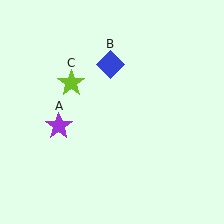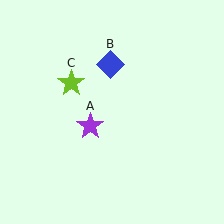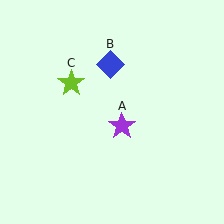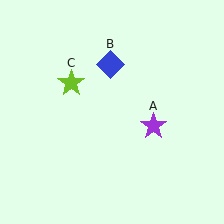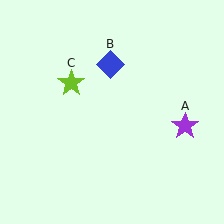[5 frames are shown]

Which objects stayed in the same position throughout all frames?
Blue diamond (object B) and lime star (object C) remained stationary.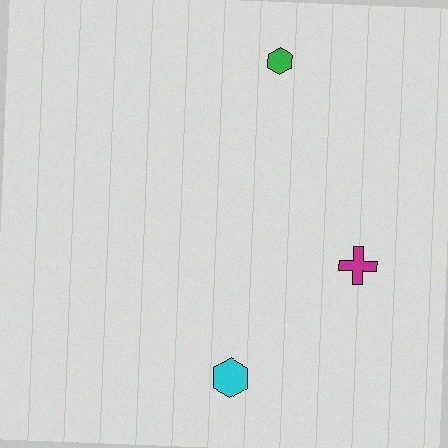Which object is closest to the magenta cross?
The cyan hexagon is closest to the magenta cross.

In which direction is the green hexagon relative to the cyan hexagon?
The green hexagon is above the cyan hexagon.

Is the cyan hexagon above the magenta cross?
No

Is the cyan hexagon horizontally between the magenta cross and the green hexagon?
No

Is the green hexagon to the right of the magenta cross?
No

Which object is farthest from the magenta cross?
The green hexagon is farthest from the magenta cross.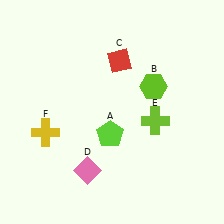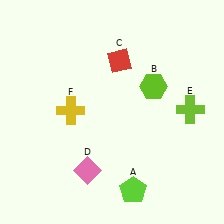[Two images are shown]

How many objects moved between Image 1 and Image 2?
3 objects moved between the two images.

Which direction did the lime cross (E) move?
The lime cross (E) moved right.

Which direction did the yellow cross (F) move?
The yellow cross (F) moved right.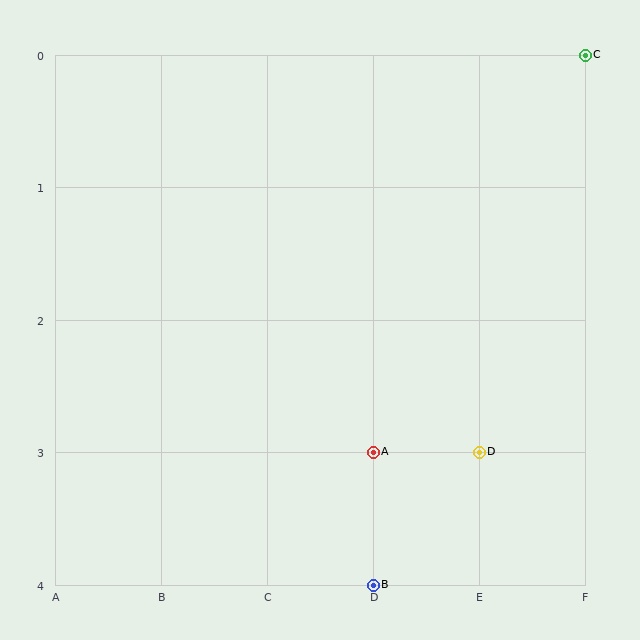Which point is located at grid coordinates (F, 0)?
Point C is at (F, 0).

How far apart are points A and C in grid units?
Points A and C are 2 columns and 3 rows apart (about 3.6 grid units diagonally).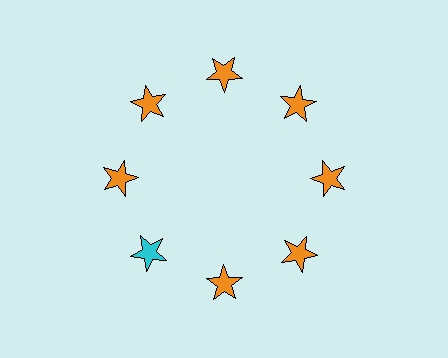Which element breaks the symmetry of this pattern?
The cyan star at roughly the 8 o'clock position breaks the symmetry. All other shapes are orange stars.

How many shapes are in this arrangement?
There are 8 shapes arranged in a ring pattern.